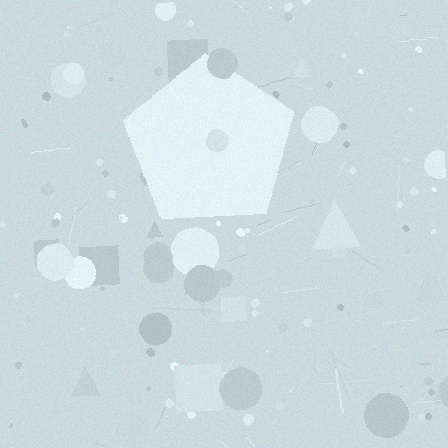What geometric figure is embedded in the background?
A pentagon is embedded in the background.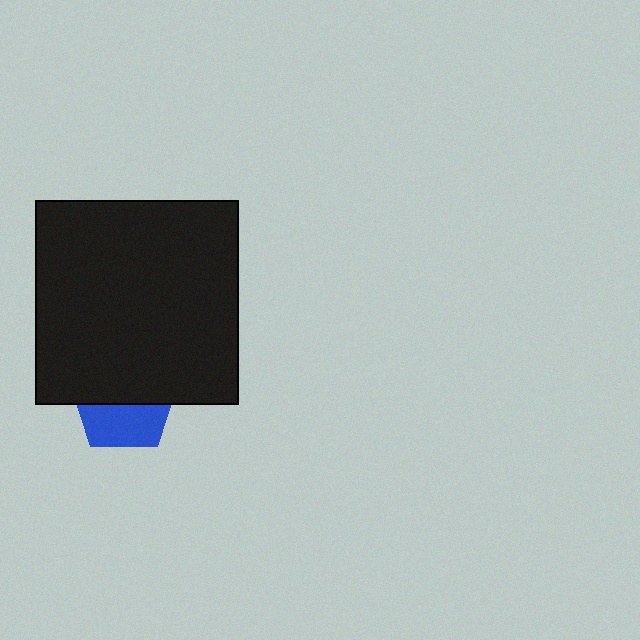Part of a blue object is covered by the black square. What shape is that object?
It is a pentagon.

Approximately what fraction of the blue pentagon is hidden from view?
Roughly 58% of the blue pentagon is hidden behind the black square.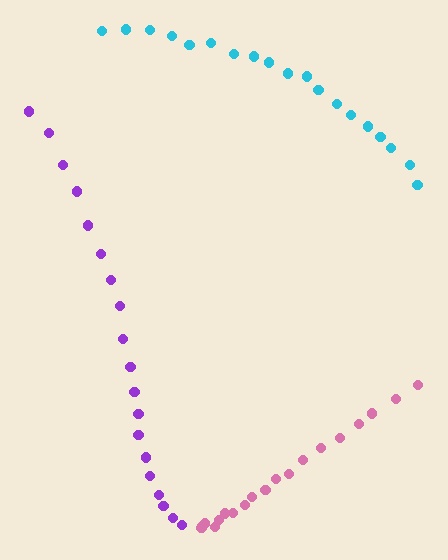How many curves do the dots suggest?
There are 3 distinct paths.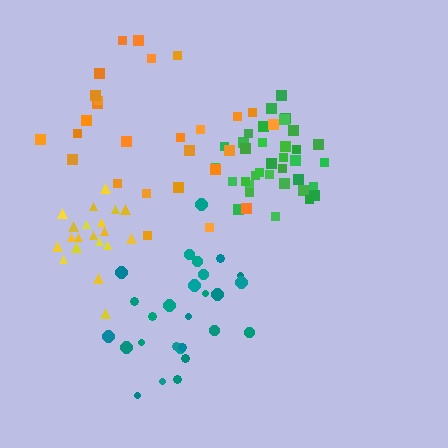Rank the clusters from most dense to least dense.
green, yellow, teal, orange.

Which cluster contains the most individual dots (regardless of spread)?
Green (35).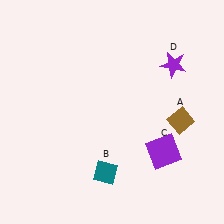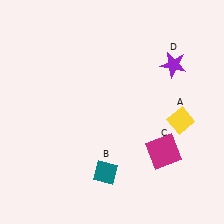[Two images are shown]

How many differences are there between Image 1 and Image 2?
There are 2 differences between the two images.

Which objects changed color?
A changed from brown to yellow. C changed from purple to magenta.